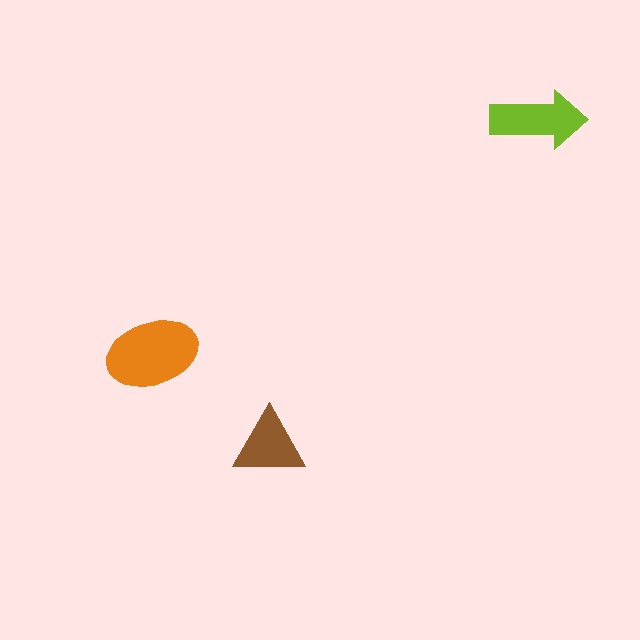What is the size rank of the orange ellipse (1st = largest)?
1st.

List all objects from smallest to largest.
The brown triangle, the lime arrow, the orange ellipse.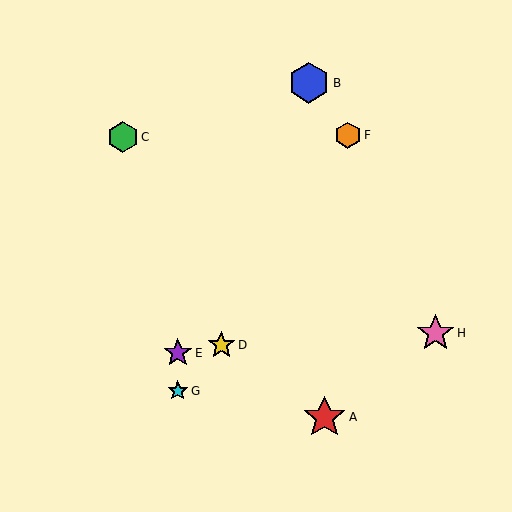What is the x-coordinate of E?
Object E is at x≈178.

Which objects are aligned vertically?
Objects E, G are aligned vertically.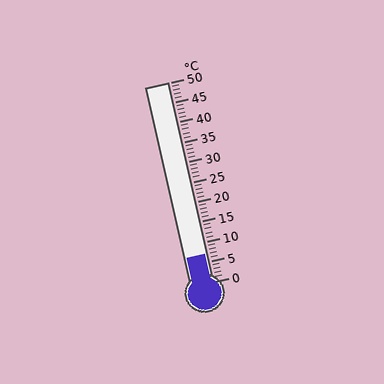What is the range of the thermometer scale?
The thermometer scale ranges from 0°C to 50°C.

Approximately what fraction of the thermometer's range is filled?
The thermometer is filled to approximately 15% of its range.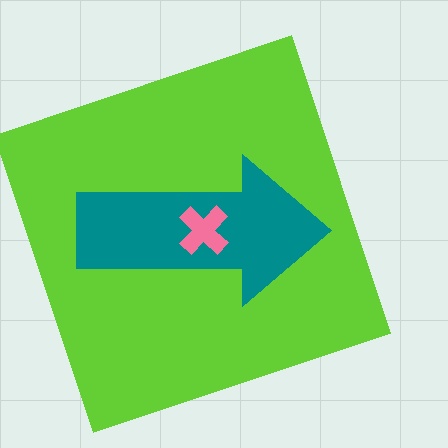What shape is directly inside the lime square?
The teal arrow.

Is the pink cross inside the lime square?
Yes.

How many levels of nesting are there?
3.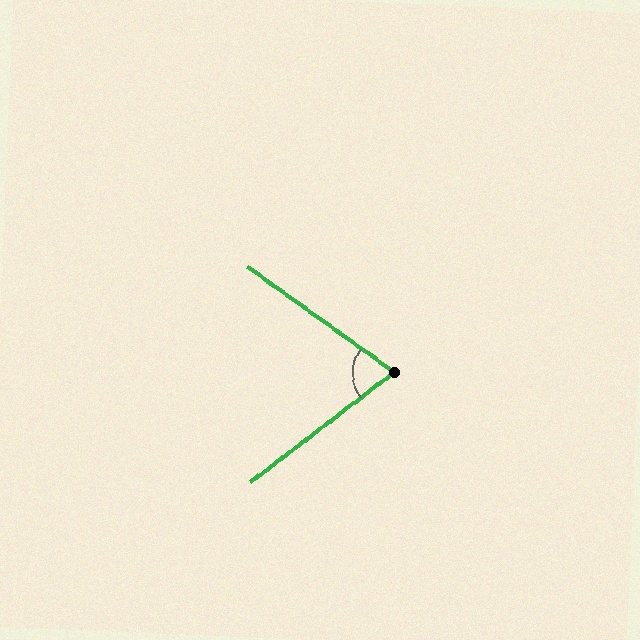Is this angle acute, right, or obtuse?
It is acute.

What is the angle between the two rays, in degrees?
Approximately 73 degrees.